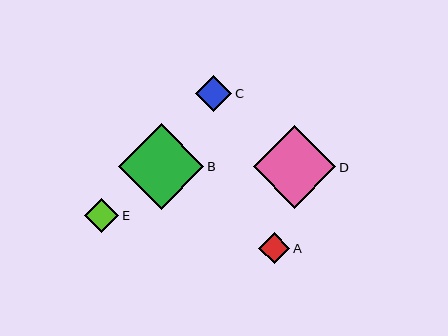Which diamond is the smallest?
Diamond A is the smallest with a size of approximately 31 pixels.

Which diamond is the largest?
Diamond B is the largest with a size of approximately 85 pixels.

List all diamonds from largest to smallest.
From largest to smallest: B, D, C, E, A.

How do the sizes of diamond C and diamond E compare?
Diamond C and diamond E are approximately the same size.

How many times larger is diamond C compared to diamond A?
Diamond C is approximately 1.2 times the size of diamond A.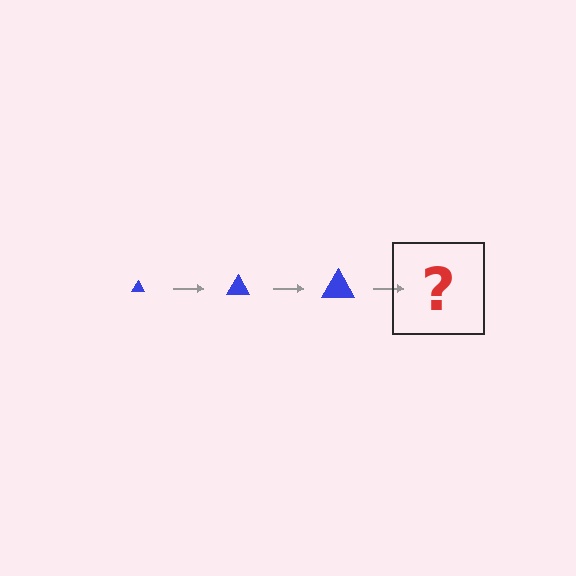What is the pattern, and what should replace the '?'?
The pattern is that the triangle gets progressively larger each step. The '?' should be a blue triangle, larger than the previous one.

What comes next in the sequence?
The next element should be a blue triangle, larger than the previous one.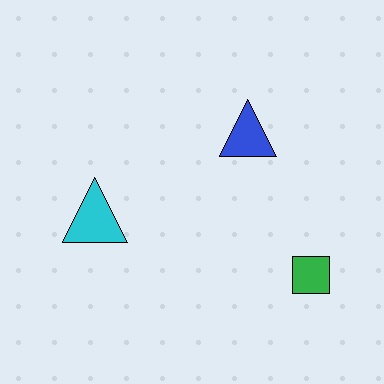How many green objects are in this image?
There is 1 green object.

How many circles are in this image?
There are no circles.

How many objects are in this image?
There are 3 objects.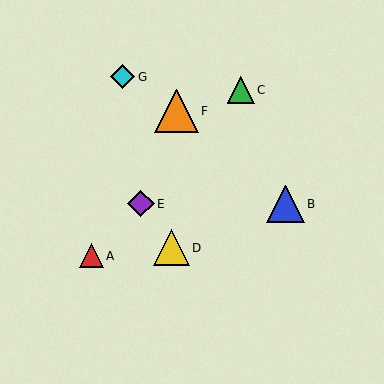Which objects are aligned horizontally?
Objects B, E are aligned horizontally.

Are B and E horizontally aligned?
Yes, both are at y≈204.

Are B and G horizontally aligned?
No, B is at y≈204 and G is at y≈77.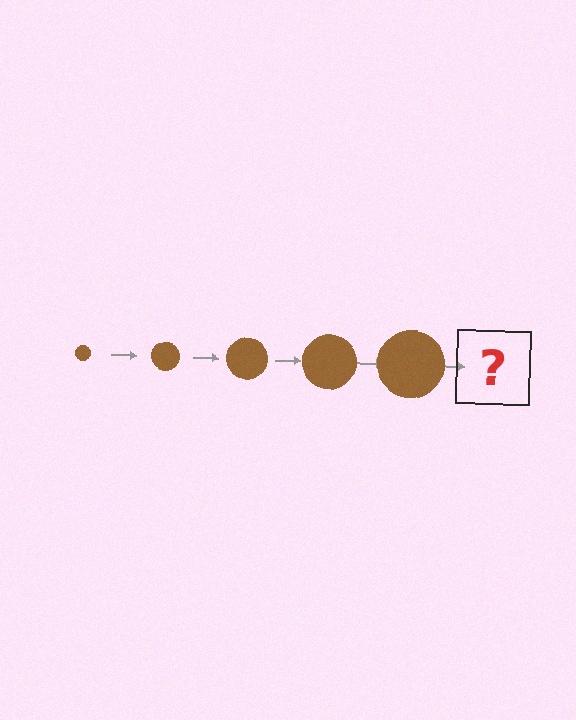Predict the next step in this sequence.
The next step is a brown circle, larger than the previous one.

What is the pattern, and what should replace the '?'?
The pattern is that the circle gets progressively larger each step. The '?' should be a brown circle, larger than the previous one.